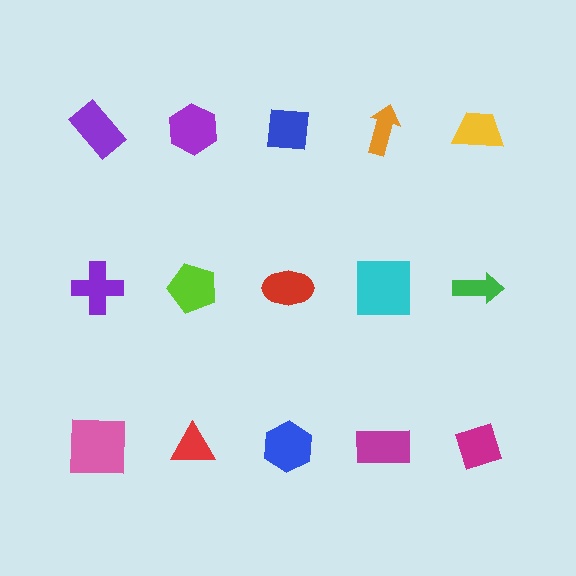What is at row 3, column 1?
A pink square.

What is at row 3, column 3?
A blue hexagon.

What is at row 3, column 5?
A magenta diamond.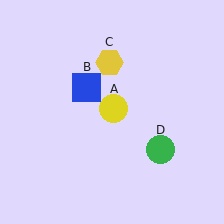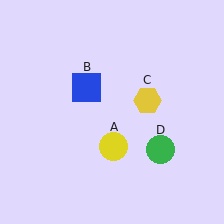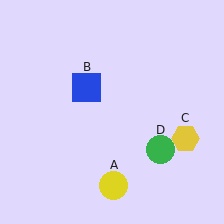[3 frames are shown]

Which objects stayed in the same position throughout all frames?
Blue square (object B) and green circle (object D) remained stationary.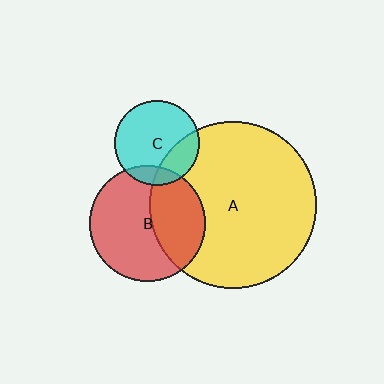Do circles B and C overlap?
Yes.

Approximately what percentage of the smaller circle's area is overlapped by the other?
Approximately 15%.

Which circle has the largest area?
Circle A (yellow).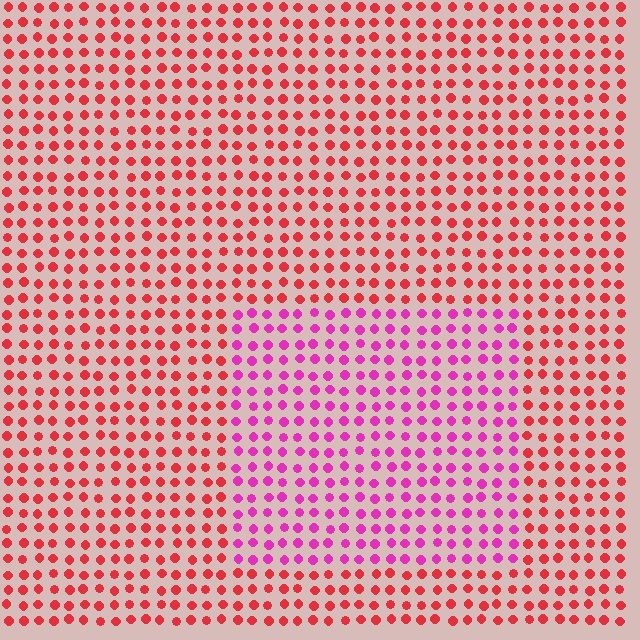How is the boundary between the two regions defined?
The boundary is defined purely by a slight shift in hue (about 42 degrees). Spacing, size, and orientation are identical on both sides.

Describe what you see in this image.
The image is filled with small red elements in a uniform arrangement. A rectangle-shaped region is visible where the elements are tinted to a slightly different hue, forming a subtle color boundary.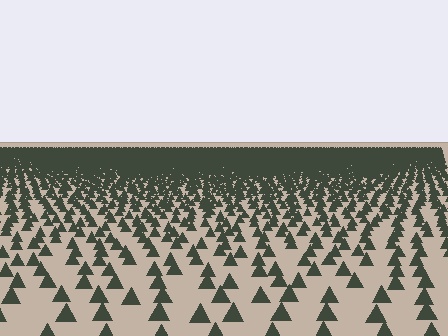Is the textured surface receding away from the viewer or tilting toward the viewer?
The surface is receding away from the viewer. Texture elements get smaller and denser toward the top.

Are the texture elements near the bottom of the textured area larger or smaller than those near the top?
Larger. Near the bottom, elements are closer to the viewer and appear at a bigger on-screen size.